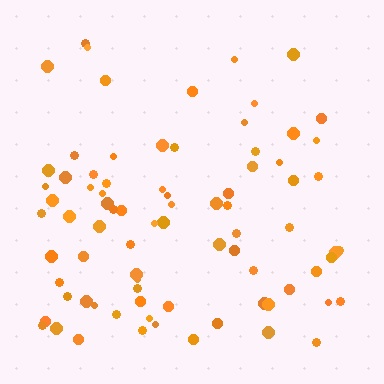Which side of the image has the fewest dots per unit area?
The top.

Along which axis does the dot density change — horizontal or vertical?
Vertical.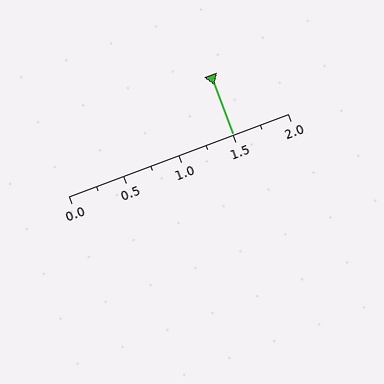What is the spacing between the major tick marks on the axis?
The major ticks are spaced 0.5 apart.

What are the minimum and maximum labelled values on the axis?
The axis runs from 0.0 to 2.0.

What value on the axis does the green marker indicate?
The marker indicates approximately 1.5.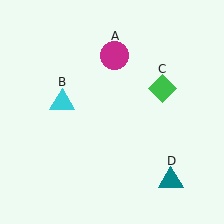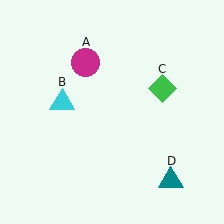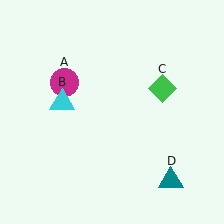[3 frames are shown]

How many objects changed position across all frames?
1 object changed position: magenta circle (object A).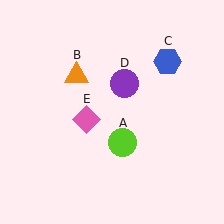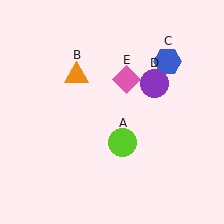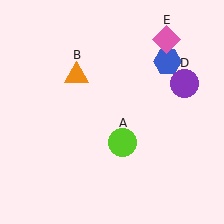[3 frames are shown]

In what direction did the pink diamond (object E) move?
The pink diamond (object E) moved up and to the right.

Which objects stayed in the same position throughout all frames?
Lime circle (object A) and orange triangle (object B) and blue hexagon (object C) remained stationary.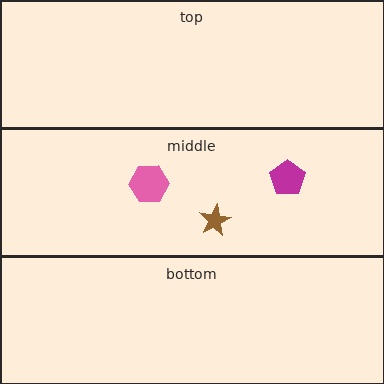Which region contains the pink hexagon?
The middle region.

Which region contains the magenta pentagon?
The middle region.